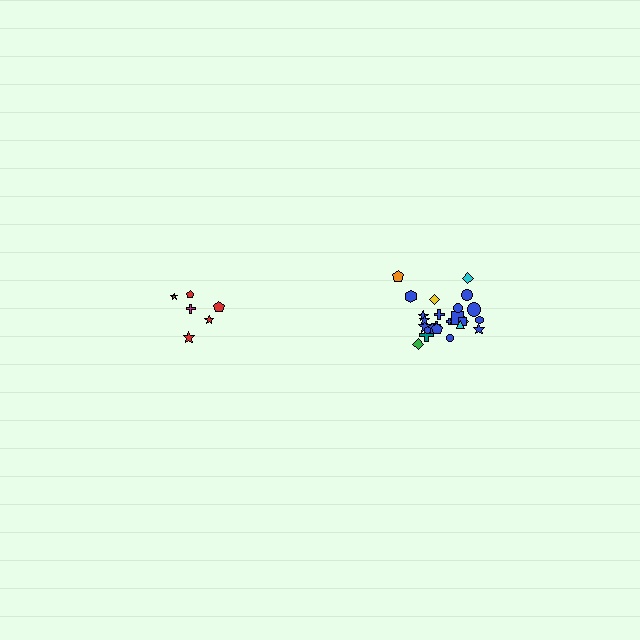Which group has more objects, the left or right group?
The right group.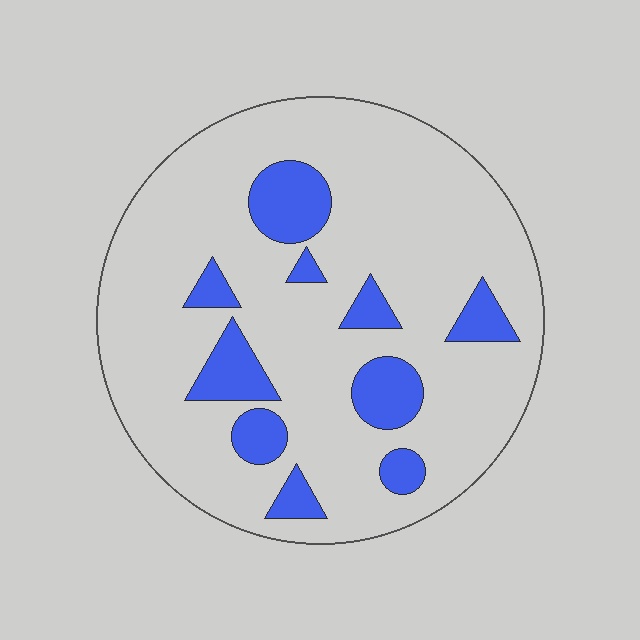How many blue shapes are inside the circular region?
10.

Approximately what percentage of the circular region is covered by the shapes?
Approximately 15%.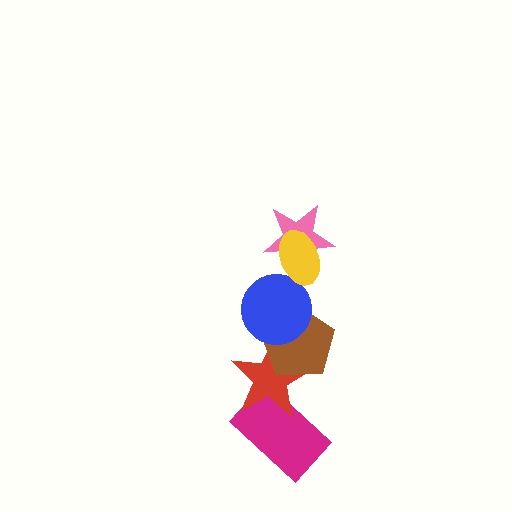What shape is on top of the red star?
The brown pentagon is on top of the red star.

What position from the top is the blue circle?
The blue circle is 3rd from the top.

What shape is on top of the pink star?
The yellow ellipse is on top of the pink star.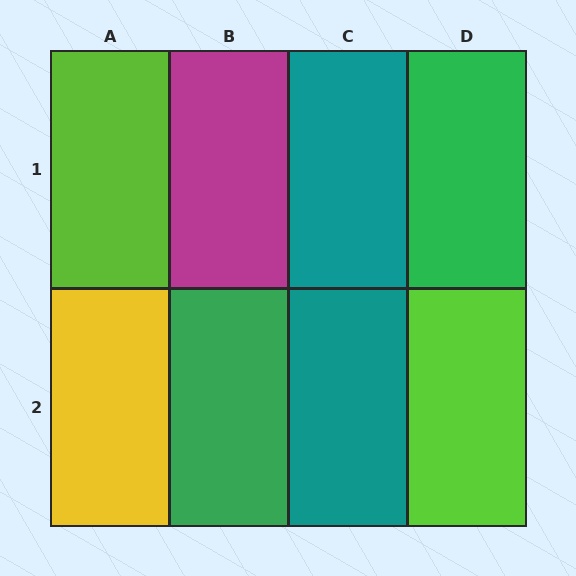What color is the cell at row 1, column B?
Magenta.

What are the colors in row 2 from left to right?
Yellow, green, teal, lime.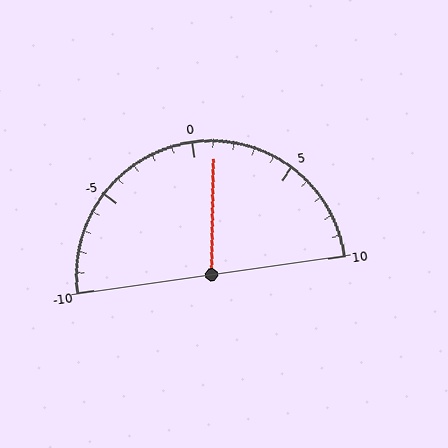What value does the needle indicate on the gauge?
The needle indicates approximately 1.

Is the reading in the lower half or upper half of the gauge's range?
The reading is in the upper half of the range (-10 to 10).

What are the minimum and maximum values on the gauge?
The gauge ranges from -10 to 10.